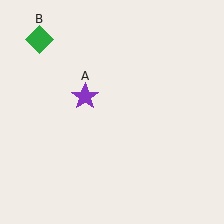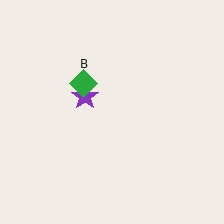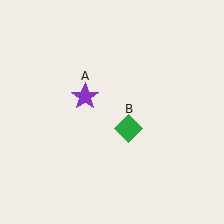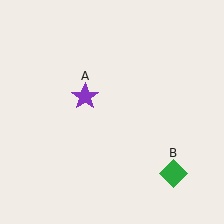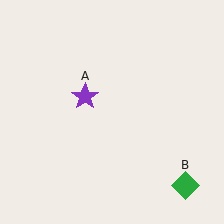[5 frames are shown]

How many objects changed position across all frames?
1 object changed position: green diamond (object B).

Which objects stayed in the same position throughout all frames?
Purple star (object A) remained stationary.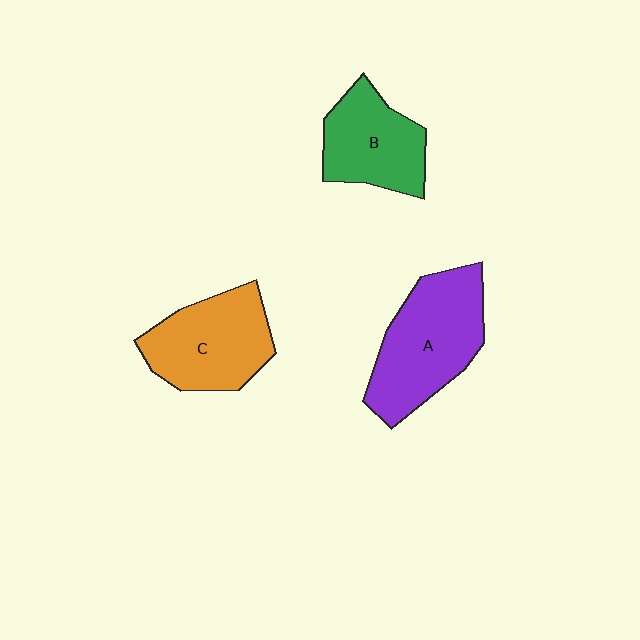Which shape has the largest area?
Shape A (purple).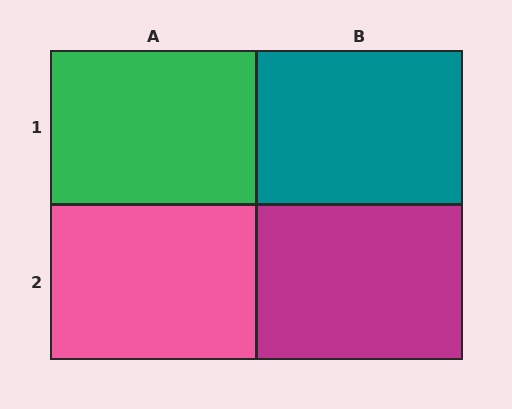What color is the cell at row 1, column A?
Green.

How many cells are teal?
1 cell is teal.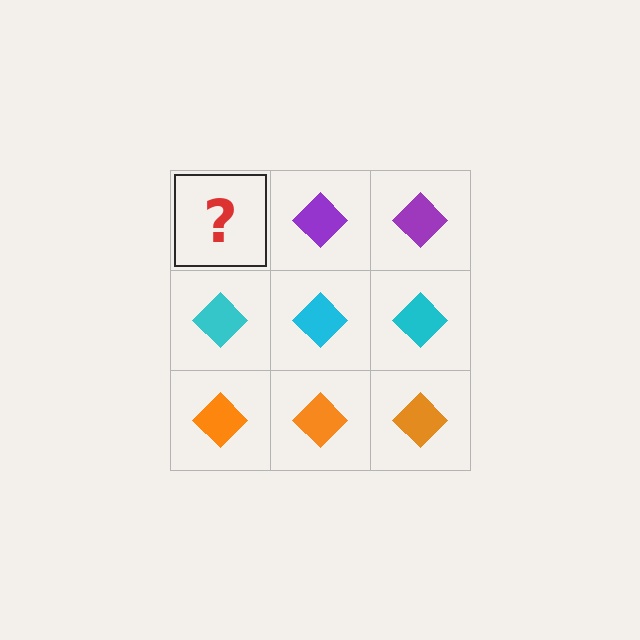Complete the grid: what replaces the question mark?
The question mark should be replaced with a purple diamond.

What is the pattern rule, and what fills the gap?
The rule is that each row has a consistent color. The gap should be filled with a purple diamond.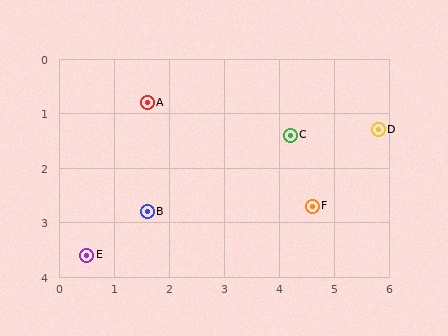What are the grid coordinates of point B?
Point B is at approximately (1.6, 2.8).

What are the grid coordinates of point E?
Point E is at approximately (0.5, 3.6).